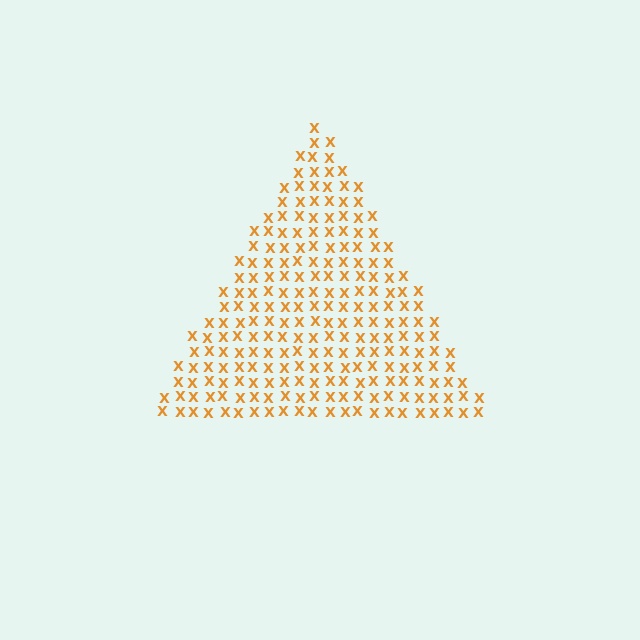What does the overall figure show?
The overall figure shows a triangle.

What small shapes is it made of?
It is made of small letter X's.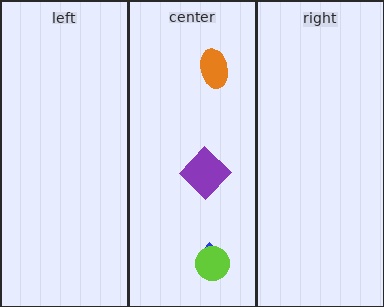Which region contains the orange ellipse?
The center region.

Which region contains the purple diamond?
The center region.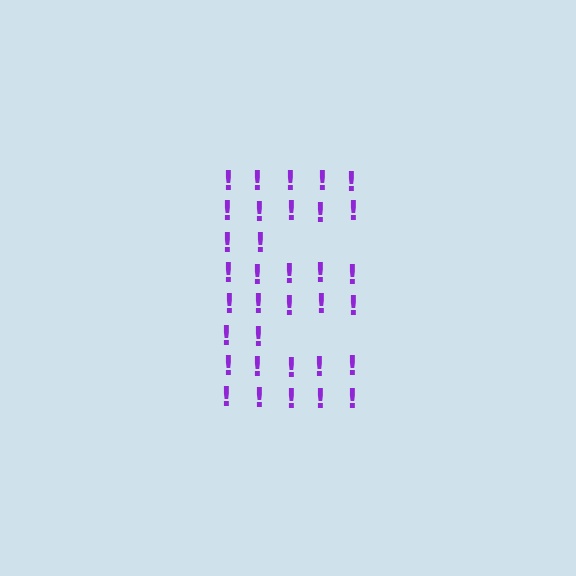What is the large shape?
The large shape is the letter E.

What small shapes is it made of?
It is made of small exclamation marks.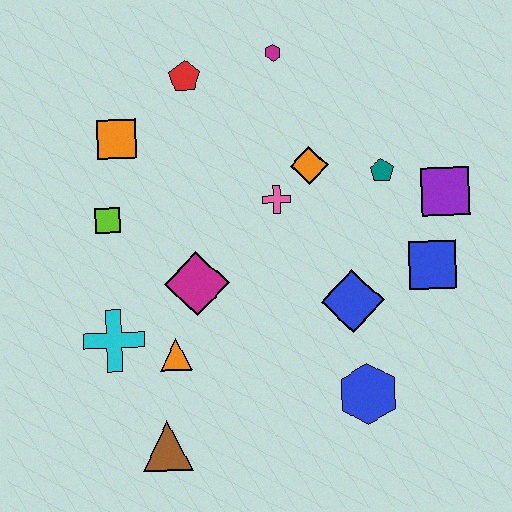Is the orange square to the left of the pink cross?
Yes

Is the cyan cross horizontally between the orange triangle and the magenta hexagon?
No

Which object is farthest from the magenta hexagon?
The brown triangle is farthest from the magenta hexagon.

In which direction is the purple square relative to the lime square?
The purple square is to the right of the lime square.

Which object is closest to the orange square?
The lime square is closest to the orange square.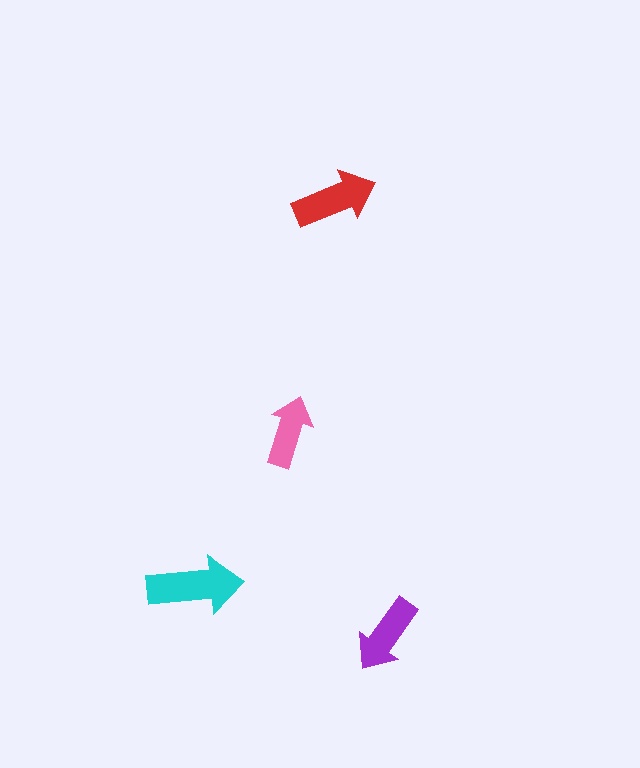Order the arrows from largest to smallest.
the cyan one, the red one, the purple one, the pink one.